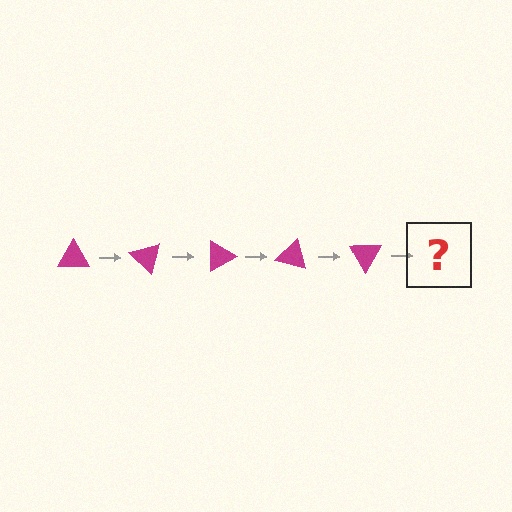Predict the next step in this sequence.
The next step is a magenta triangle rotated 225 degrees.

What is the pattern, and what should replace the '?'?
The pattern is that the triangle rotates 45 degrees each step. The '?' should be a magenta triangle rotated 225 degrees.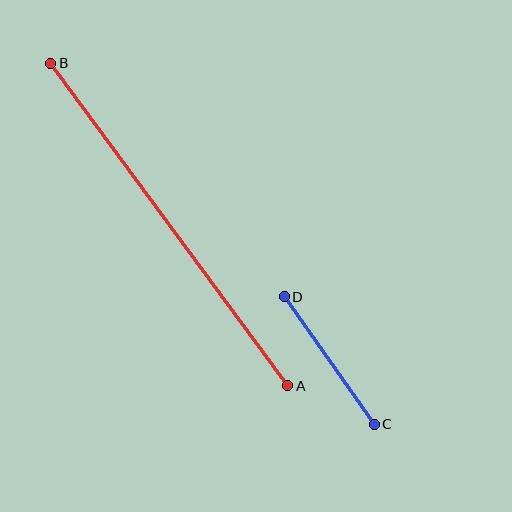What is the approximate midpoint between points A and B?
The midpoint is at approximately (169, 225) pixels.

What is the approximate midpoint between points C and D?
The midpoint is at approximately (329, 361) pixels.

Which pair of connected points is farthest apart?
Points A and B are farthest apart.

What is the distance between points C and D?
The distance is approximately 156 pixels.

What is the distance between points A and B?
The distance is approximately 400 pixels.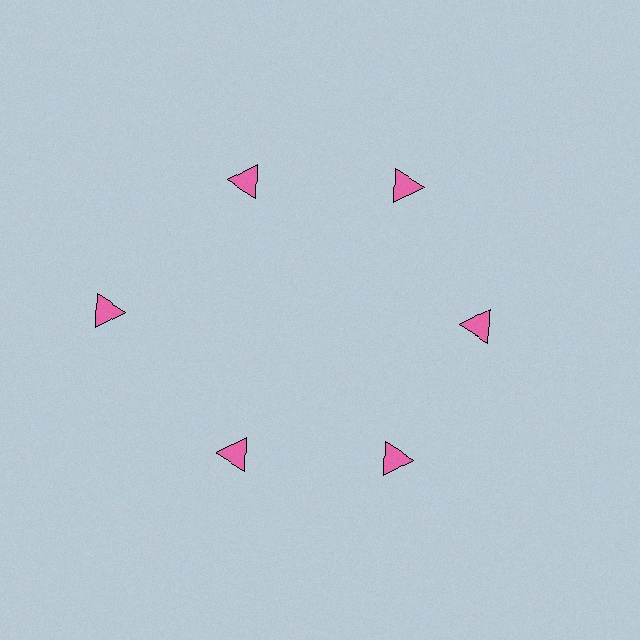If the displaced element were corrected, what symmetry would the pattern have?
It would have 6-fold rotational symmetry — the pattern would map onto itself every 60 degrees.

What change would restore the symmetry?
The symmetry would be restored by moving it inward, back onto the ring so that all 6 triangles sit at equal angles and equal distance from the center.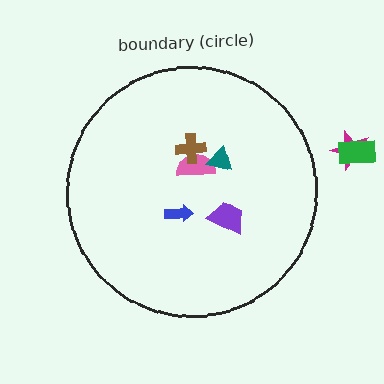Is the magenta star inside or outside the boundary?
Outside.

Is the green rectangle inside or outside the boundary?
Outside.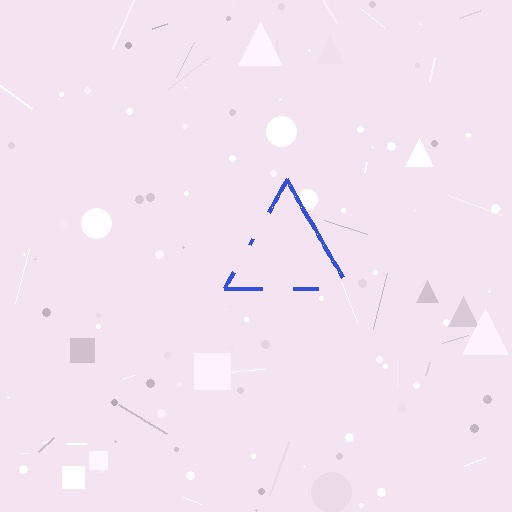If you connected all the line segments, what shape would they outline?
They would outline a triangle.